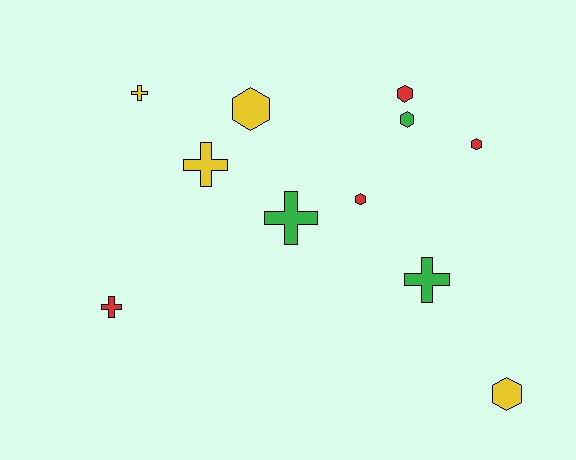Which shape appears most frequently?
Hexagon, with 6 objects.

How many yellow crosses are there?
There are 2 yellow crosses.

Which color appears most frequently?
Red, with 4 objects.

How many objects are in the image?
There are 11 objects.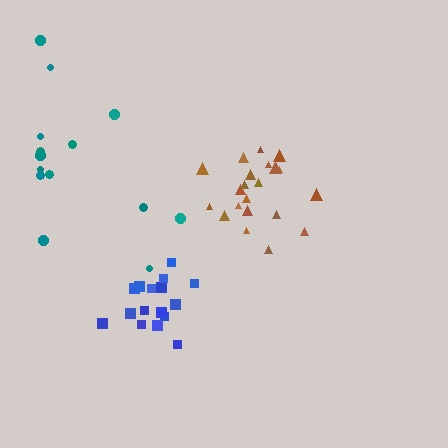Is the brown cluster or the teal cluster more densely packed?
Brown.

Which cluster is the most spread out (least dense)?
Teal.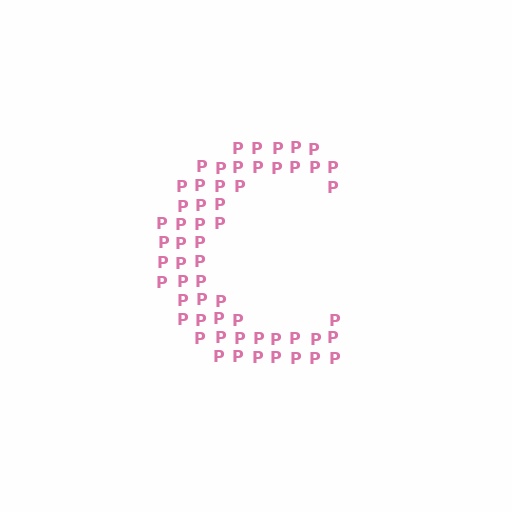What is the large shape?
The large shape is the letter C.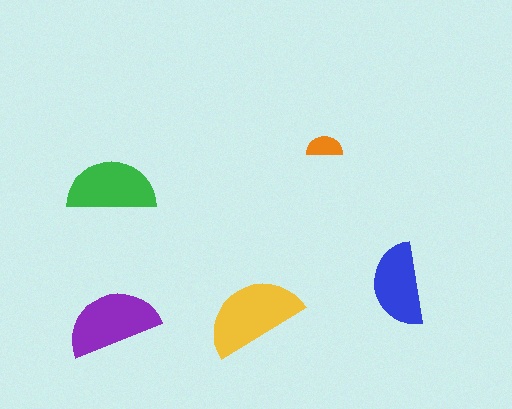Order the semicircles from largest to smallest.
the yellow one, the purple one, the green one, the blue one, the orange one.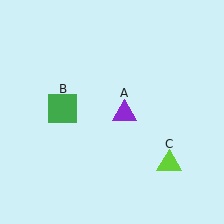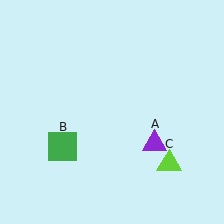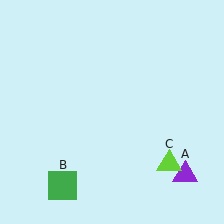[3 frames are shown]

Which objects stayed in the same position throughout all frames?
Lime triangle (object C) remained stationary.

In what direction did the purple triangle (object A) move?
The purple triangle (object A) moved down and to the right.